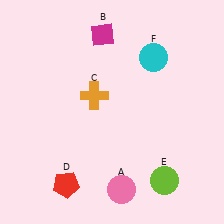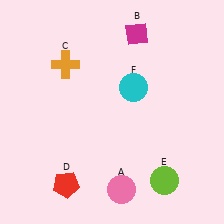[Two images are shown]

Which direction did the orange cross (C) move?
The orange cross (C) moved up.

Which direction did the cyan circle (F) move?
The cyan circle (F) moved down.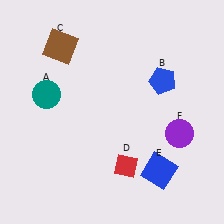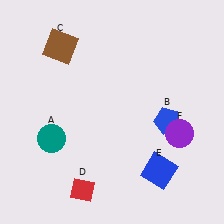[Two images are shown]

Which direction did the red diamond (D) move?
The red diamond (D) moved left.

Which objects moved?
The objects that moved are: the teal circle (A), the blue pentagon (B), the red diamond (D).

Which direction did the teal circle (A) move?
The teal circle (A) moved down.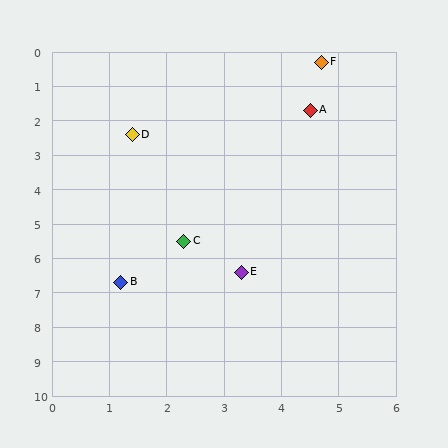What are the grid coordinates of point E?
Point E is at approximately (3.3, 6.4).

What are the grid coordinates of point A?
Point A is at approximately (4.5, 1.7).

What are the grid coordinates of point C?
Point C is at approximately (2.3, 5.5).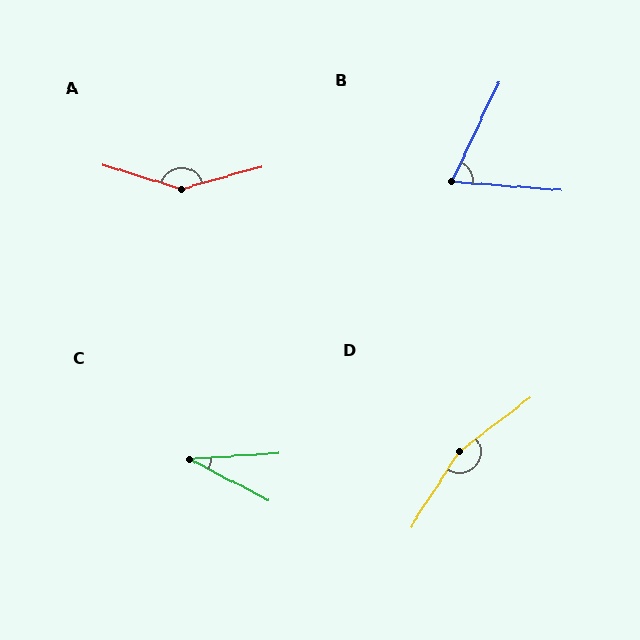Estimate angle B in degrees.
Approximately 69 degrees.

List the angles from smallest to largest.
C (31°), B (69°), A (147°), D (160°).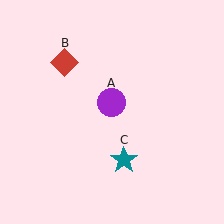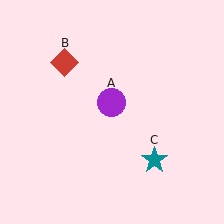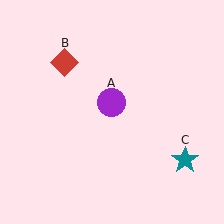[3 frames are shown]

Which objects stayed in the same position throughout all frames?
Purple circle (object A) and red diamond (object B) remained stationary.